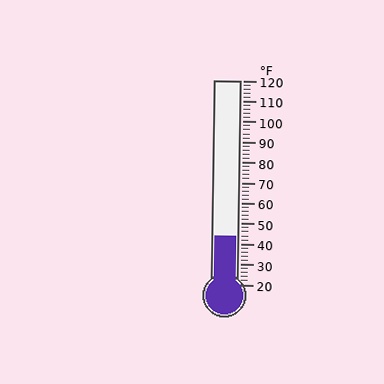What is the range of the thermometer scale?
The thermometer scale ranges from 20°F to 120°F.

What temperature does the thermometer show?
The thermometer shows approximately 44°F.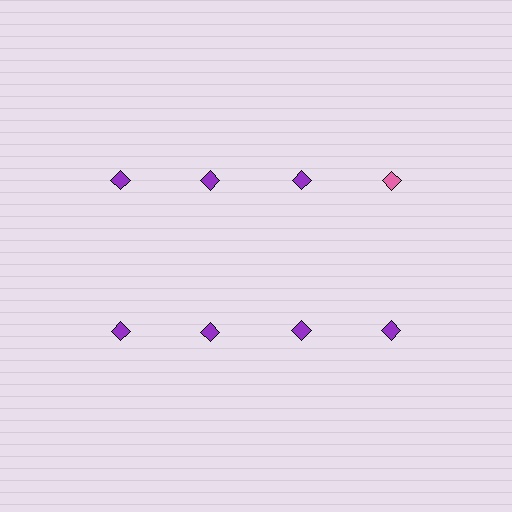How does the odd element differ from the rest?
It has a different color: pink instead of purple.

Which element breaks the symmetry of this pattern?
The pink diamond in the top row, second from right column breaks the symmetry. All other shapes are purple diamonds.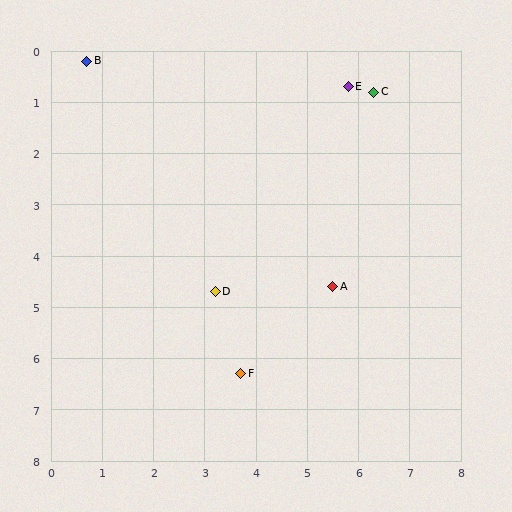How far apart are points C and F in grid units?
Points C and F are about 6.1 grid units apart.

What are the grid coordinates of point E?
Point E is at approximately (5.8, 0.7).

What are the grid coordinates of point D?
Point D is at approximately (3.2, 4.7).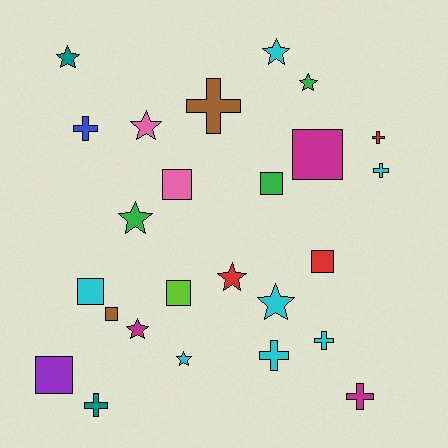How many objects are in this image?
There are 25 objects.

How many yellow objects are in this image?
There are no yellow objects.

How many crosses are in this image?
There are 8 crosses.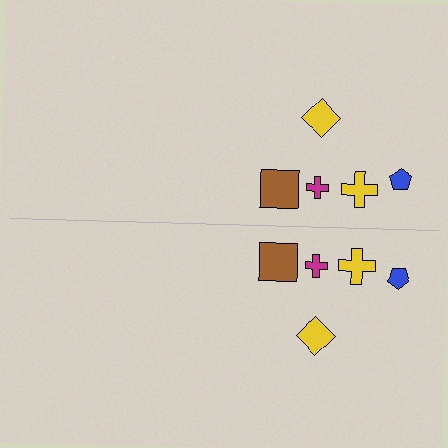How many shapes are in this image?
There are 10 shapes in this image.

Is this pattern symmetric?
Yes, this pattern has bilateral (reflection) symmetry.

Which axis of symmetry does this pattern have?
The pattern has a horizontal axis of symmetry running through the center of the image.